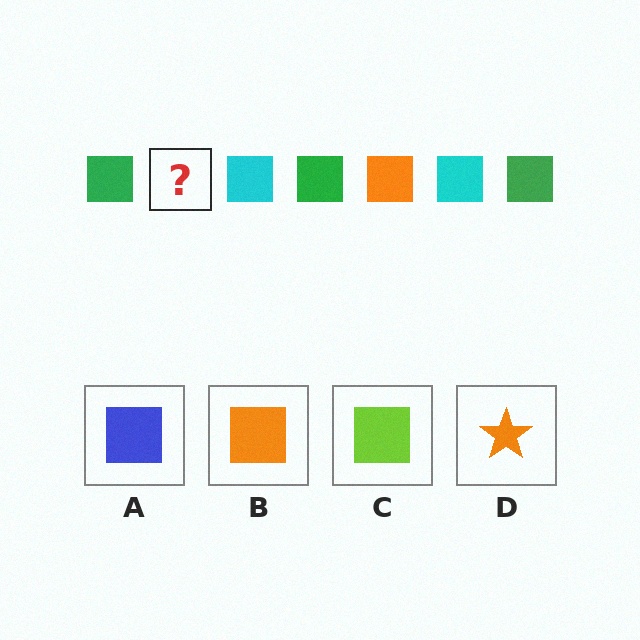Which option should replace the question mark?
Option B.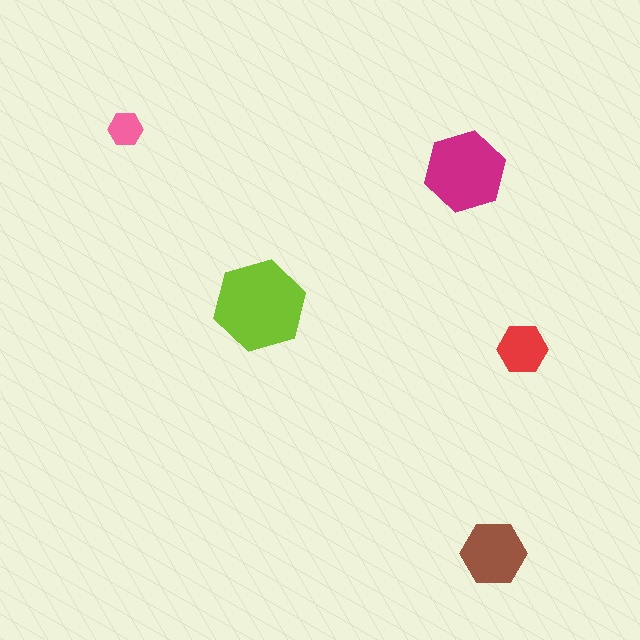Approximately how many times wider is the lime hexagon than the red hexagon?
About 2 times wider.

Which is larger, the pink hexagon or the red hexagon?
The red one.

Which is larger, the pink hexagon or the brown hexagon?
The brown one.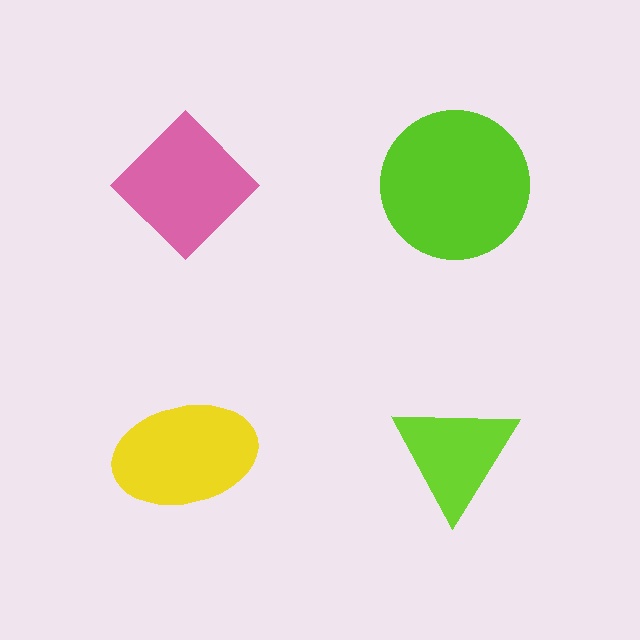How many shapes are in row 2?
2 shapes.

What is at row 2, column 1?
A yellow ellipse.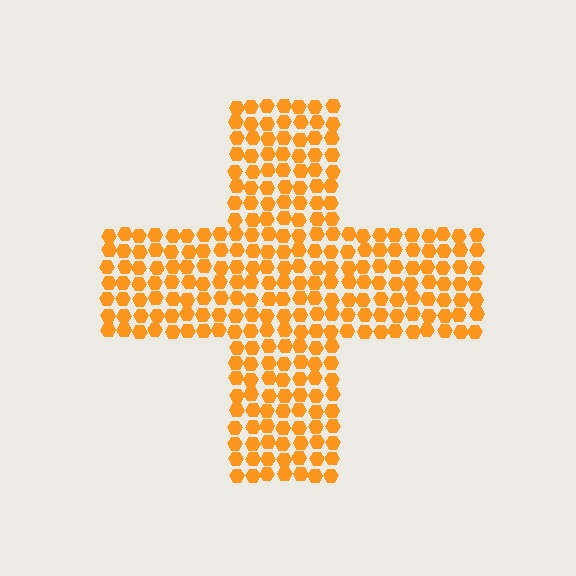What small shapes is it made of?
It is made of small hexagons.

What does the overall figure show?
The overall figure shows a cross.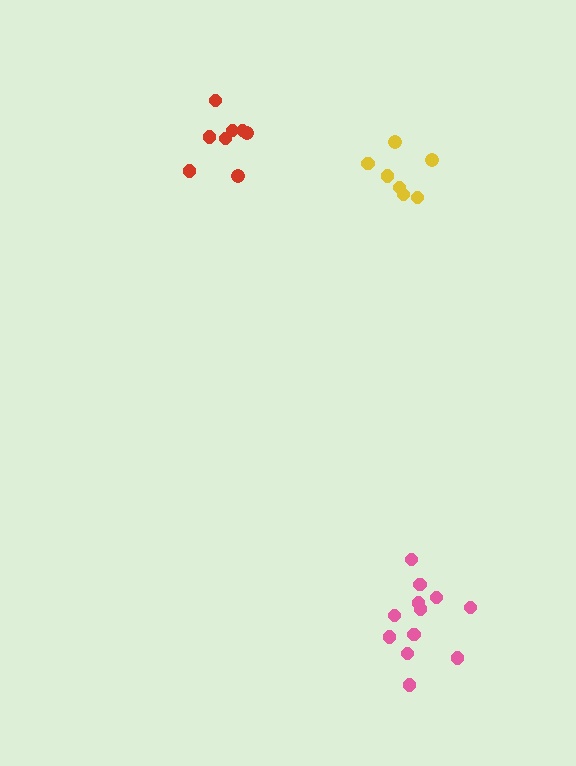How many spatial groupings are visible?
There are 3 spatial groupings.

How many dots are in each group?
Group 1: 8 dots, Group 2: 7 dots, Group 3: 12 dots (27 total).